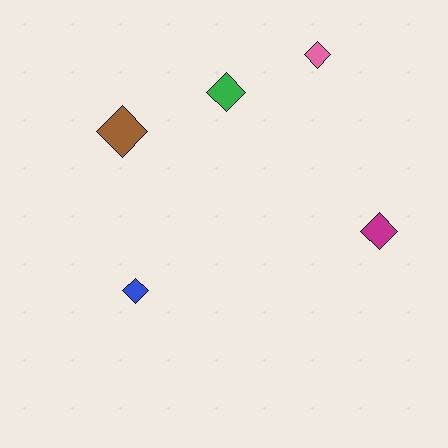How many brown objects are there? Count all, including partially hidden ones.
There is 1 brown object.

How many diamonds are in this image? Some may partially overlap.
There are 5 diamonds.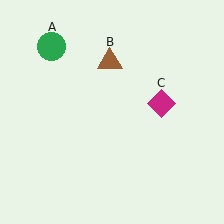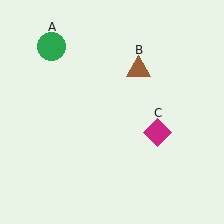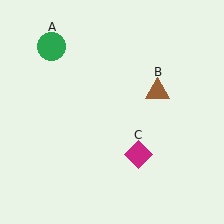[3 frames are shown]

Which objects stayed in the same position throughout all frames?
Green circle (object A) remained stationary.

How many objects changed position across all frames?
2 objects changed position: brown triangle (object B), magenta diamond (object C).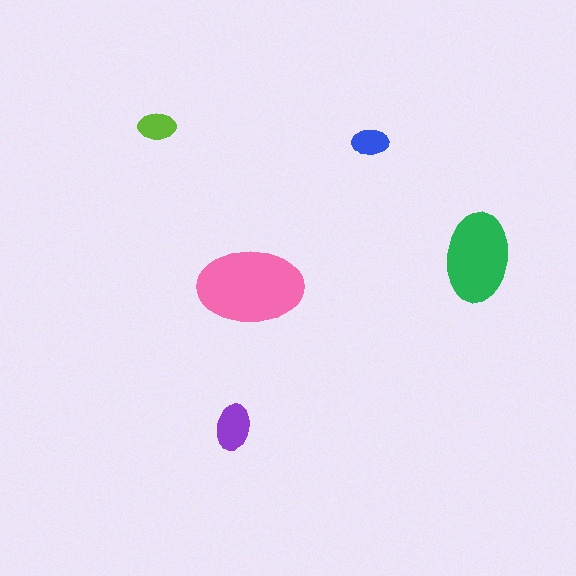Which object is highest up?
The lime ellipse is topmost.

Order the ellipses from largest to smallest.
the pink one, the green one, the purple one, the lime one, the blue one.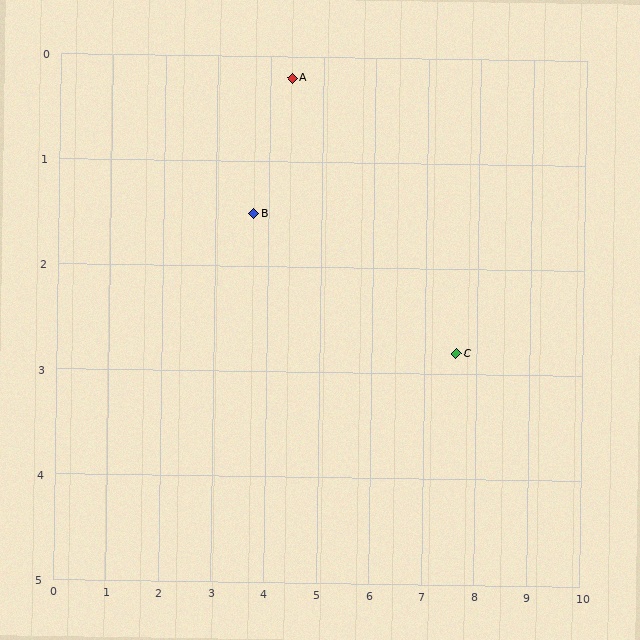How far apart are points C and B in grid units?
Points C and B are about 4.1 grid units apart.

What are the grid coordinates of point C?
Point C is at approximately (7.6, 2.8).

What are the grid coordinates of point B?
Point B is at approximately (3.7, 1.5).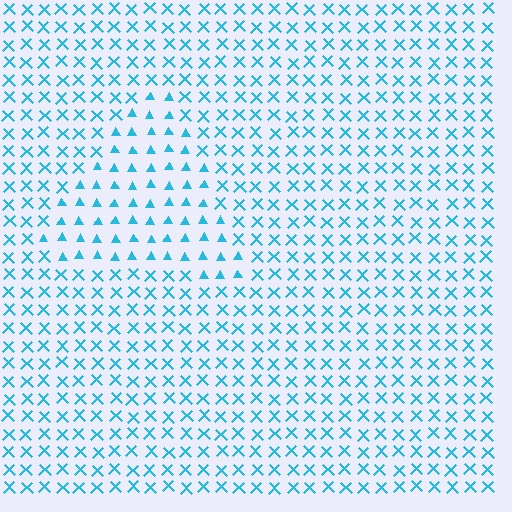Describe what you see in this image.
The image is filled with small cyan elements arranged in a uniform grid. A triangle-shaped region contains triangles, while the surrounding area contains X marks. The boundary is defined purely by the change in element shape.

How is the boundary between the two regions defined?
The boundary is defined by a change in element shape: triangles inside vs. X marks outside. All elements share the same color and spacing.